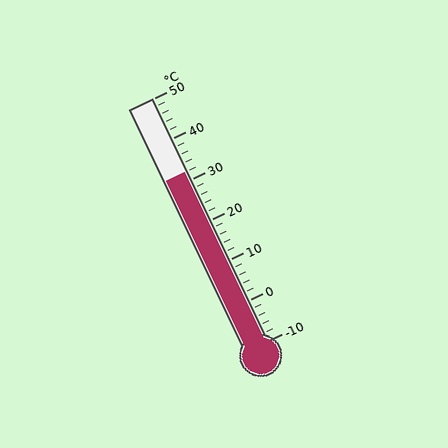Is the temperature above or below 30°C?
The temperature is above 30°C.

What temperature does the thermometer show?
The thermometer shows approximately 32°C.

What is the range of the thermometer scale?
The thermometer scale ranges from -10°C to 50°C.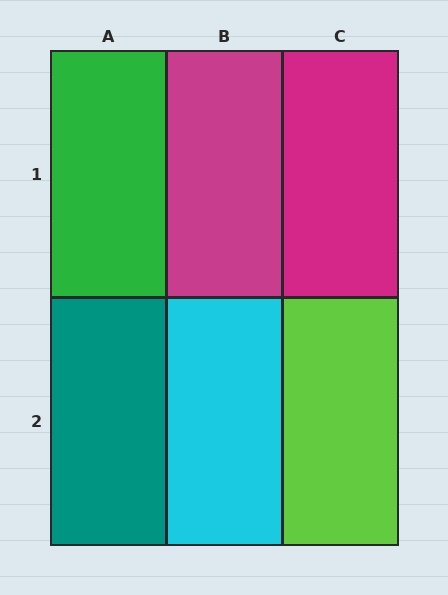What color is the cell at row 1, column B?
Magenta.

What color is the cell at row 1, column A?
Green.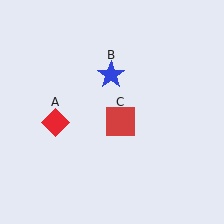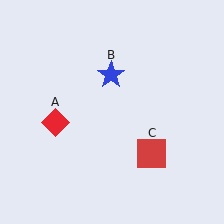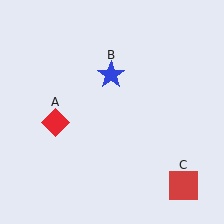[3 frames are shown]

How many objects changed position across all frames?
1 object changed position: red square (object C).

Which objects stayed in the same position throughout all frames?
Red diamond (object A) and blue star (object B) remained stationary.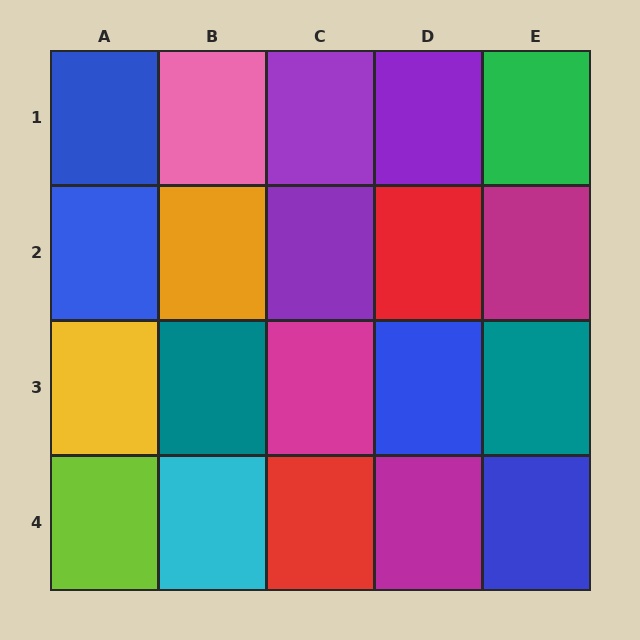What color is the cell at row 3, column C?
Magenta.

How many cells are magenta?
3 cells are magenta.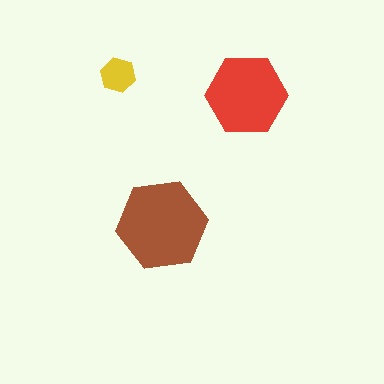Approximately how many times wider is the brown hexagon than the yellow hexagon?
About 2.5 times wider.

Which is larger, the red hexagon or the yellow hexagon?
The red one.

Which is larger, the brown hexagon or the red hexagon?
The brown one.